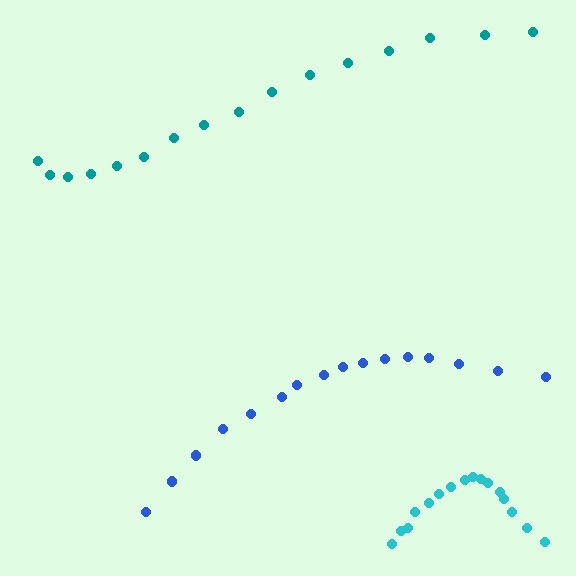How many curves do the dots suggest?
There are 3 distinct paths.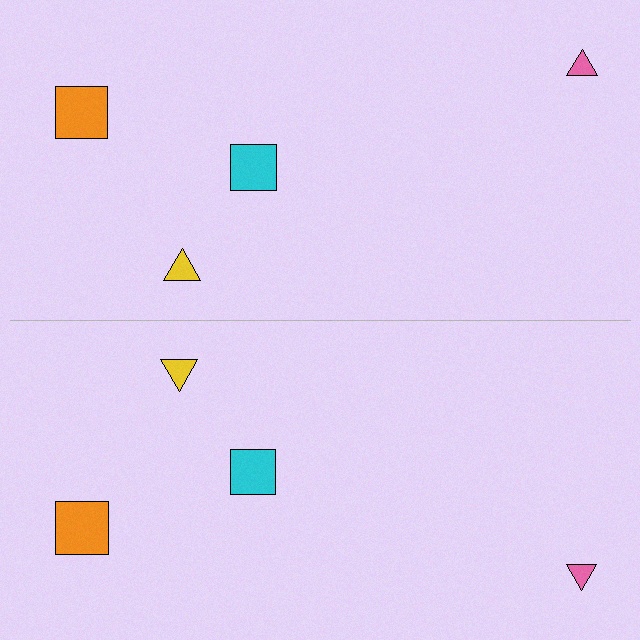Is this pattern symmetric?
Yes, this pattern has bilateral (reflection) symmetry.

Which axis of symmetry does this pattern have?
The pattern has a horizontal axis of symmetry running through the center of the image.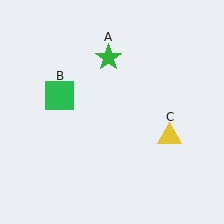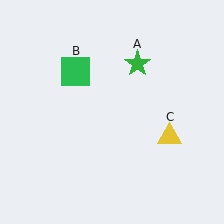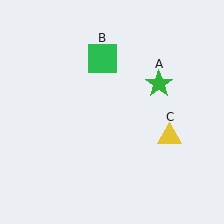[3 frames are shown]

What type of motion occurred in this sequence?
The green star (object A), green square (object B) rotated clockwise around the center of the scene.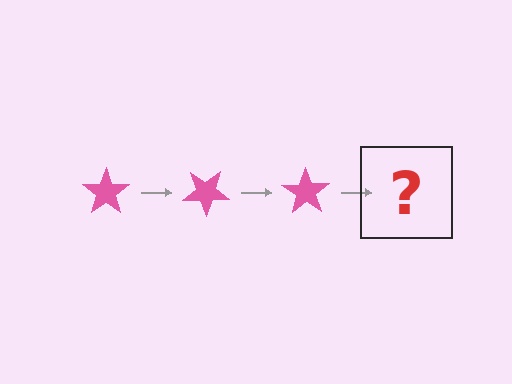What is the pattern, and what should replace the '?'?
The pattern is that the star rotates 35 degrees each step. The '?' should be a pink star rotated 105 degrees.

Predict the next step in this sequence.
The next step is a pink star rotated 105 degrees.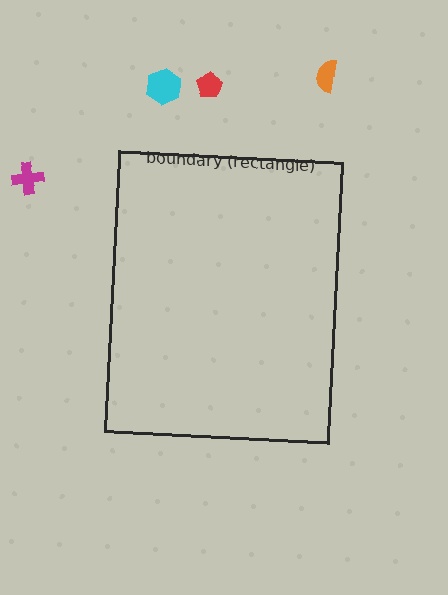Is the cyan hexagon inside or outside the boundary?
Outside.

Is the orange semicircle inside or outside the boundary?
Outside.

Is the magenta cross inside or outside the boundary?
Outside.